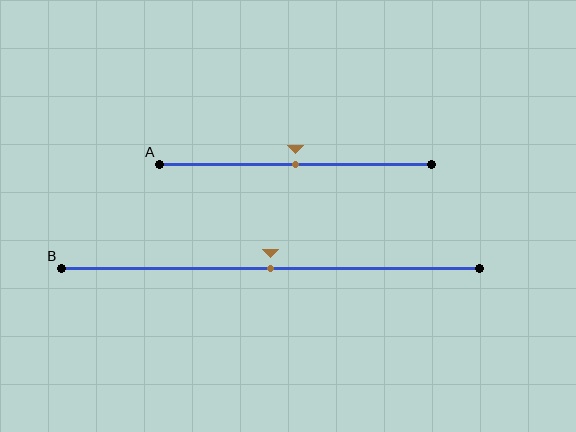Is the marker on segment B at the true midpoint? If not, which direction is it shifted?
Yes, the marker on segment B is at the true midpoint.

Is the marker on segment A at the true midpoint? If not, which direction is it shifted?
Yes, the marker on segment A is at the true midpoint.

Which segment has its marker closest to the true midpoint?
Segment A has its marker closest to the true midpoint.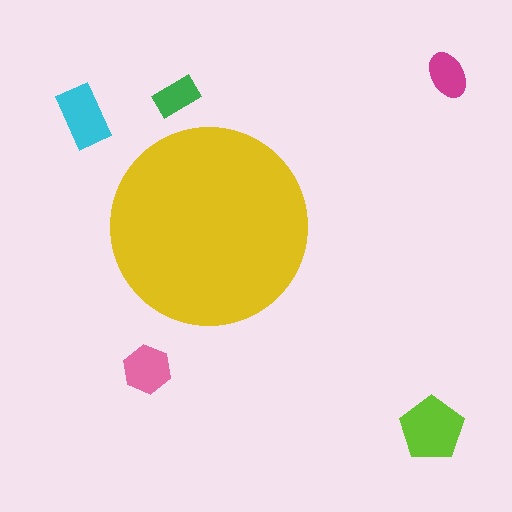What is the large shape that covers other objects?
A yellow circle.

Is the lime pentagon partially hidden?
No, the lime pentagon is fully visible.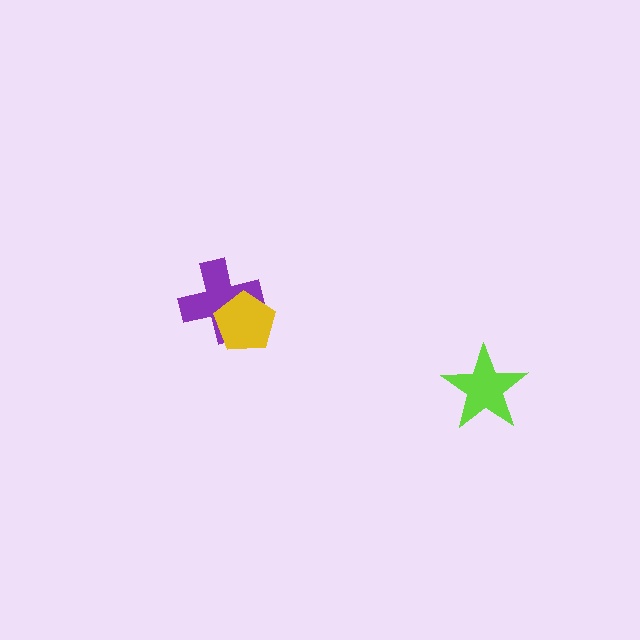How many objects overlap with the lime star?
0 objects overlap with the lime star.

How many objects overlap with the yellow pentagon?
1 object overlaps with the yellow pentagon.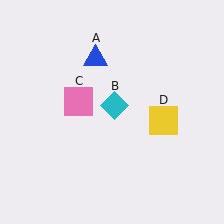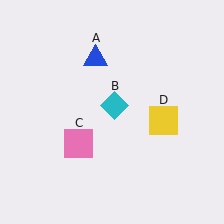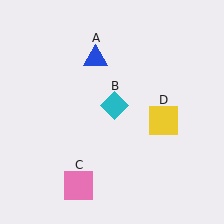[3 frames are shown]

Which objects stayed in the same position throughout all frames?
Blue triangle (object A) and cyan diamond (object B) and yellow square (object D) remained stationary.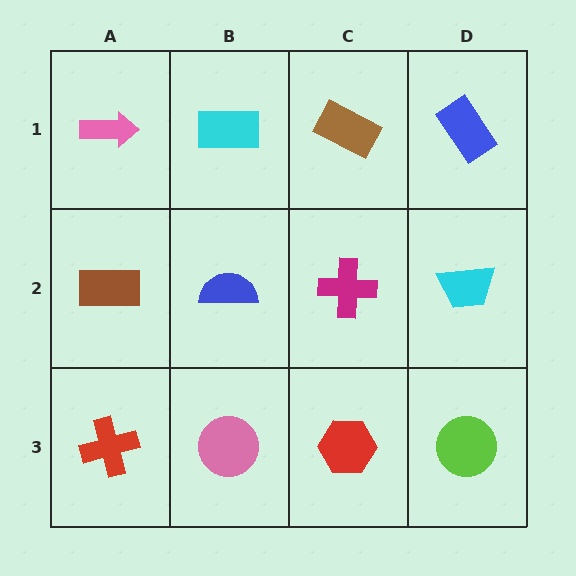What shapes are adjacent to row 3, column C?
A magenta cross (row 2, column C), a pink circle (row 3, column B), a lime circle (row 3, column D).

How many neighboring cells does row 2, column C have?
4.